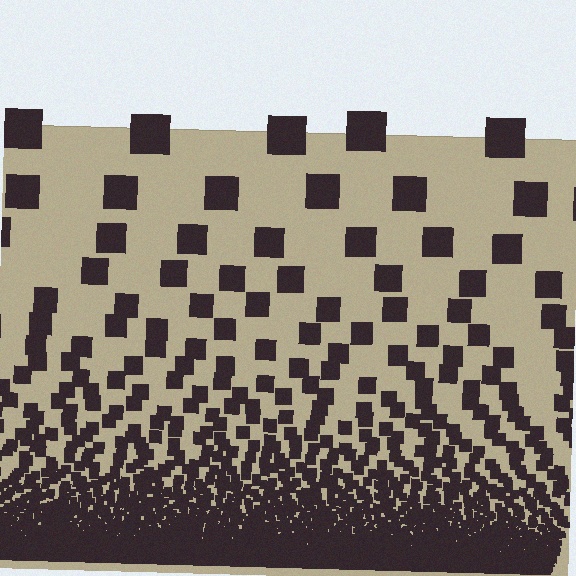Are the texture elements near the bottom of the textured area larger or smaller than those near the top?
Smaller. The gradient is inverted — elements near the bottom are smaller and denser.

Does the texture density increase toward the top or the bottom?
Density increases toward the bottom.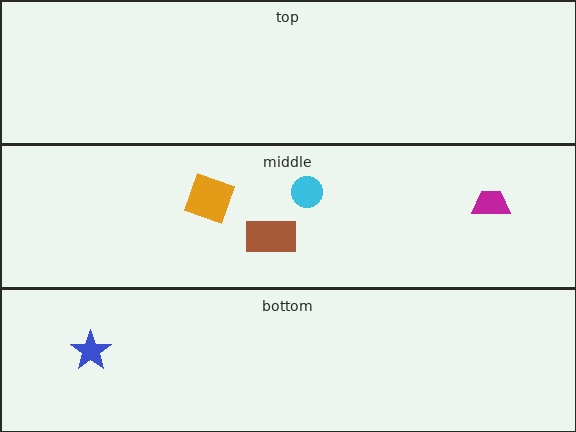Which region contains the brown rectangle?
The middle region.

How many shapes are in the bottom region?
1.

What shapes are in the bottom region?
The blue star.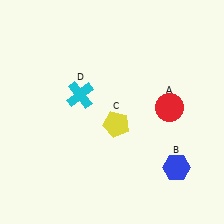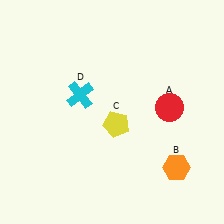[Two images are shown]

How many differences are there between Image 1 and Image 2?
There is 1 difference between the two images.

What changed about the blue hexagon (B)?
In Image 1, B is blue. In Image 2, it changed to orange.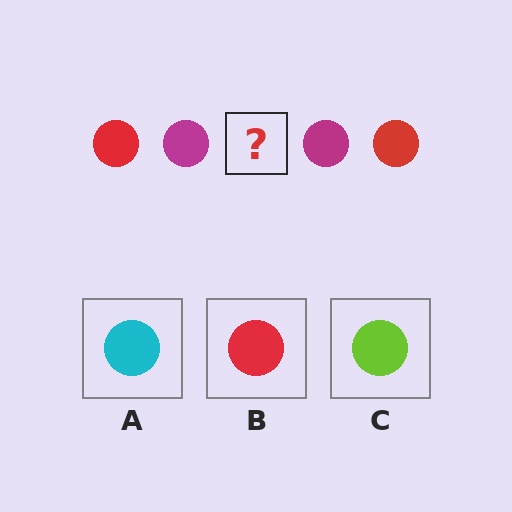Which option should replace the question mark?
Option B.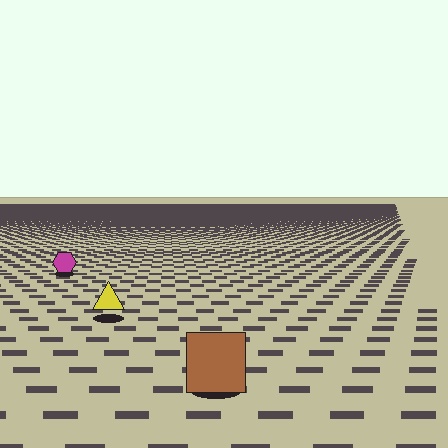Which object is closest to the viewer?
The brown square is closest. The texture marks near it are larger and more spread out.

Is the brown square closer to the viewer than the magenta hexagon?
Yes. The brown square is closer — you can tell from the texture gradient: the ground texture is coarser near it.